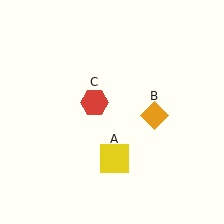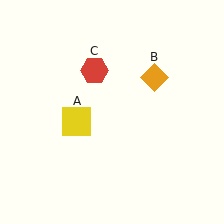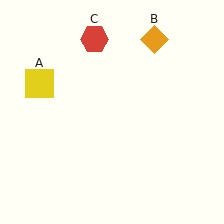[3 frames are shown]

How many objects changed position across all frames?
3 objects changed position: yellow square (object A), orange diamond (object B), red hexagon (object C).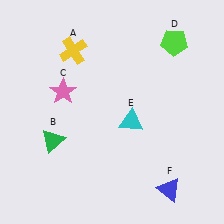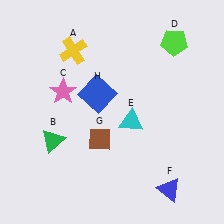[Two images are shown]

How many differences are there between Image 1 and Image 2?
There are 2 differences between the two images.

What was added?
A brown diamond (G), a blue square (H) were added in Image 2.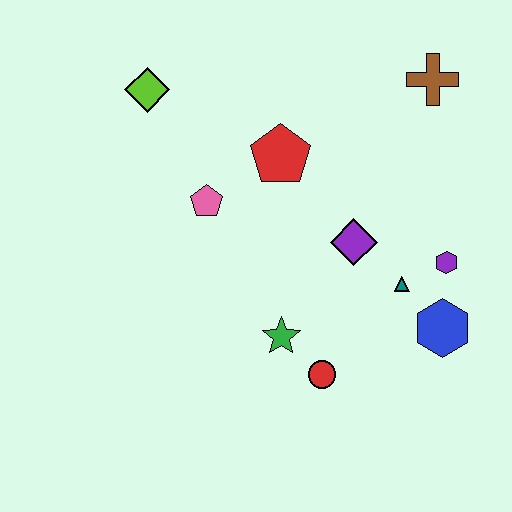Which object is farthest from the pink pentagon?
The blue hexagon is farthest from the pink pentagon.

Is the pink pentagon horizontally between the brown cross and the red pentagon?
No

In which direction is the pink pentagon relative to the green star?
The pink pentagon is above the green star.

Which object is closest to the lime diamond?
The pink pentagon is closest to the lime diamond.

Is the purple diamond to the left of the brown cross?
Yes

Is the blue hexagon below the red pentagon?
Yes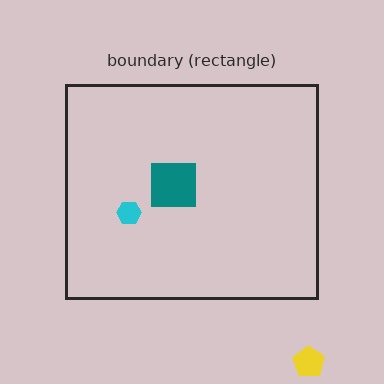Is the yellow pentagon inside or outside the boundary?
Outside.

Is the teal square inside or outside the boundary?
Inside.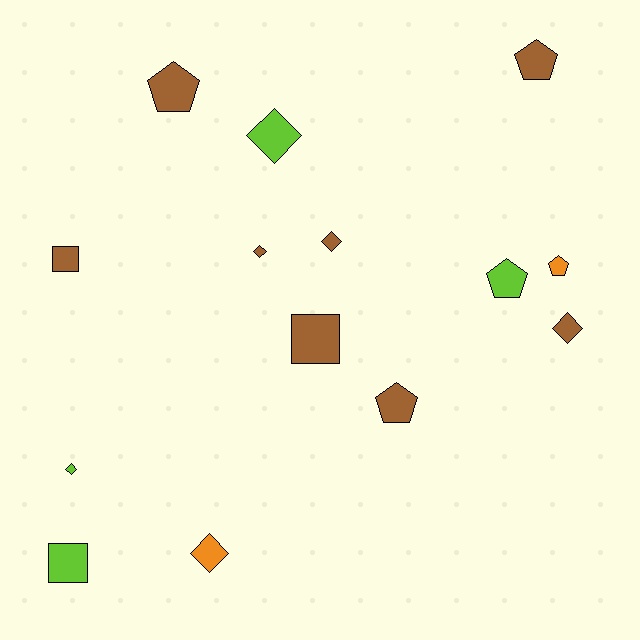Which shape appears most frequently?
Diamond, with 6 objects.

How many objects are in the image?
There are 14 objects.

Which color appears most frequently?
Brown, with 8 objects.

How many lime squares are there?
There is 1 lime square.